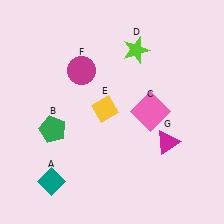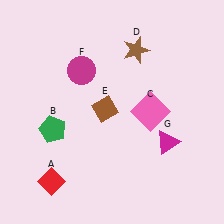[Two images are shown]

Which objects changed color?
A changed from teal to red. D changed from lime to brown. E changed from yellow to brown.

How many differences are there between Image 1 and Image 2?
There are 3 differences between the two images.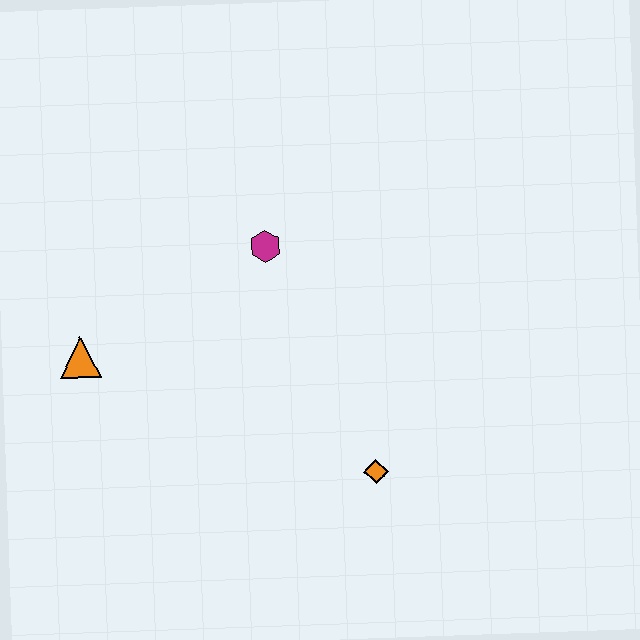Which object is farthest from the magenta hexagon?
The orange diamond is farthest from the magenta hexagon.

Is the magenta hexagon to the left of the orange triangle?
No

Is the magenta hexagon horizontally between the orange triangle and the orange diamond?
Yes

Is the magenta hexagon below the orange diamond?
No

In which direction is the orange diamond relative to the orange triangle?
The orange diamond is to the right of the orange triangle.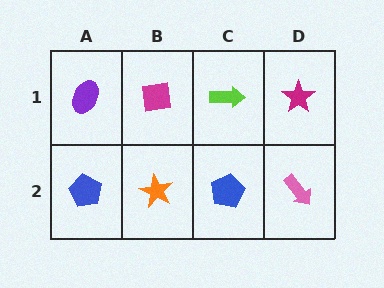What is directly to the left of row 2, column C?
An orange star.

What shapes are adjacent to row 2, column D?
A magenta star (row 1, column D), a blue pentagon (row 2, column C).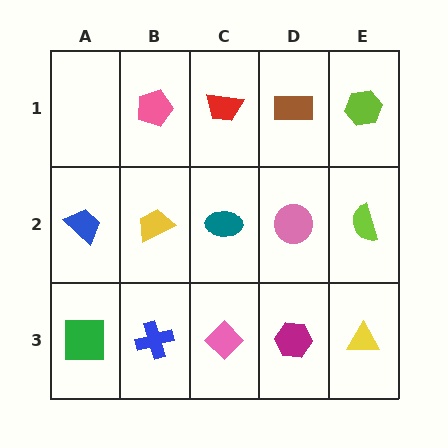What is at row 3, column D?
A magenta hexagon.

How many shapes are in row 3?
5 shapes.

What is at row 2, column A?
A blue trapezoid.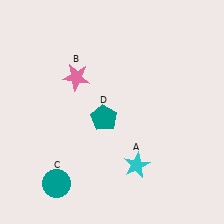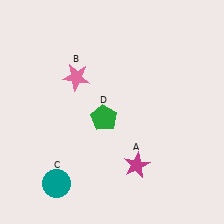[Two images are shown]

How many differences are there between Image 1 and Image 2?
There are 2 differences between the two images.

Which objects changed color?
A changed from cyan to magenta. D changed from teal to green.